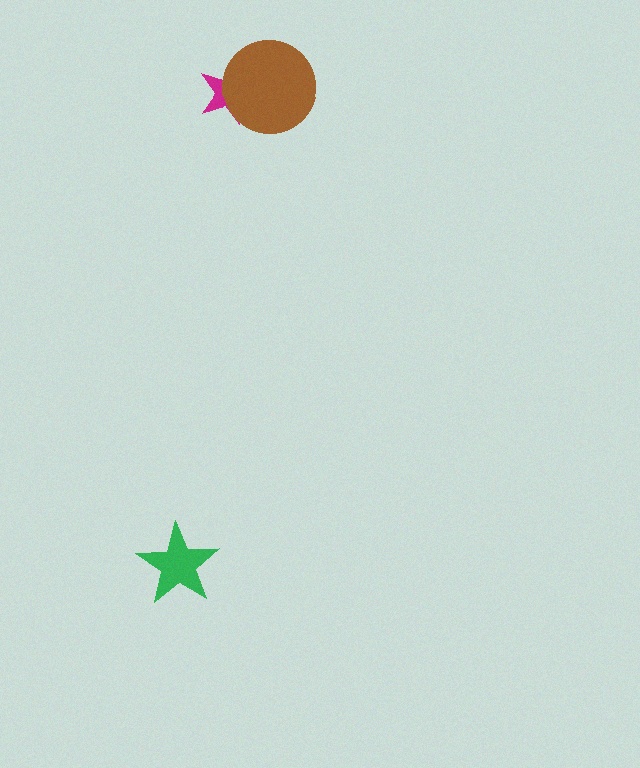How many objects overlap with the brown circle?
1 object overlaps with the brown circle.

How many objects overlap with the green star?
0 objects overlap with the green star.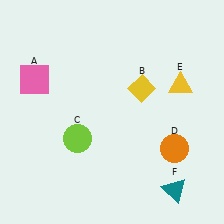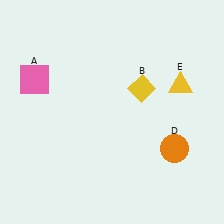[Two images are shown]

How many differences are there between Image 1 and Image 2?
There are 2 differences between the two images.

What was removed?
The teal triangle (F), the lime circle (C) were removed in Image 2.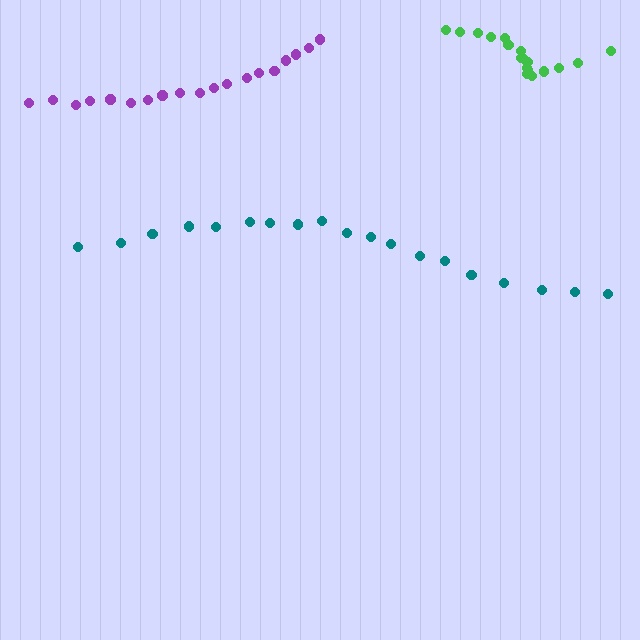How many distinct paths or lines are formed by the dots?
There are 3 distinct paths.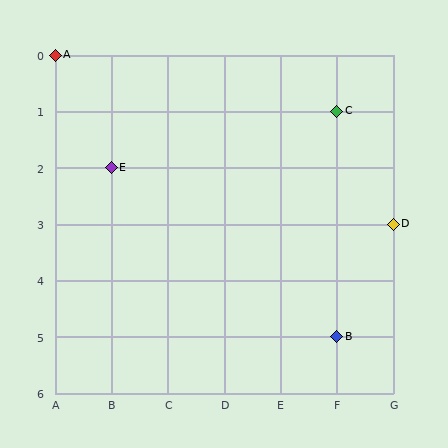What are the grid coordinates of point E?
Point E is at grid coordinates (B, 2).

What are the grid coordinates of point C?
Point C is at grid coordinates (F, 1).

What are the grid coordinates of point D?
Point D is at grid coordinates (G, 3).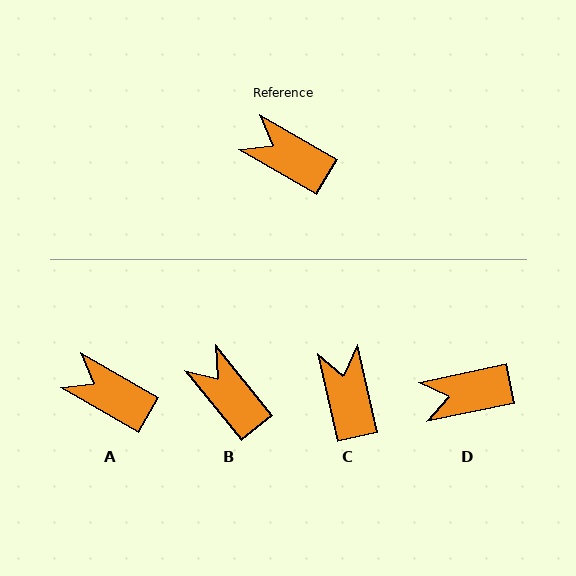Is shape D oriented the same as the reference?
No, it is off by about 42 degrees.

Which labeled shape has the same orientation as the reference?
A.